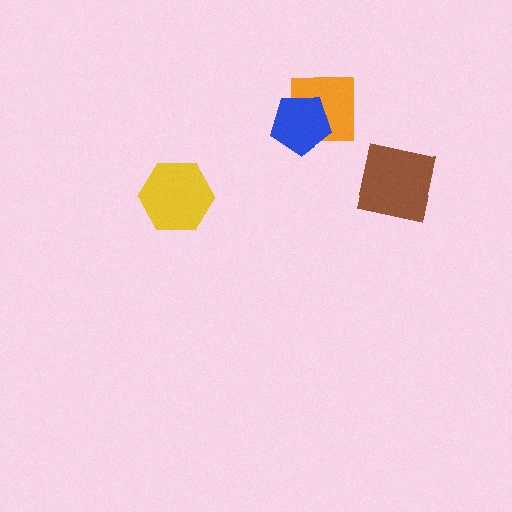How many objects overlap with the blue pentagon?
1 object overlaps with the blue pentagon.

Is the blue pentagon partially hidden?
No, no other shape covers it.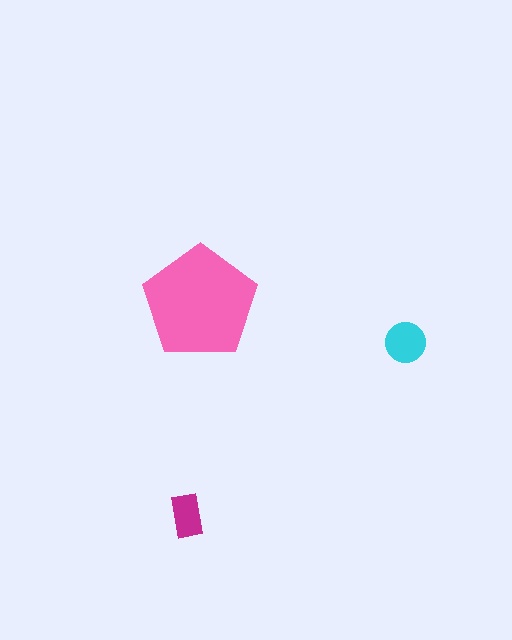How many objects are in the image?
There are 3 objects in the image.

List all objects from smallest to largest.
The magenta rectangle, the cyan circle, the pink pentagon.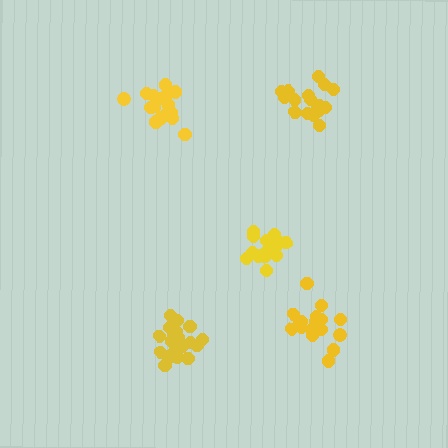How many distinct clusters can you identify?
There are 5 distinct clusters.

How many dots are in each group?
Group 1: 19 dots, Group 2: 21 dots, Group 3: 19 dots, Group 4: 17 dots, Group 5: 17 dots (93 total).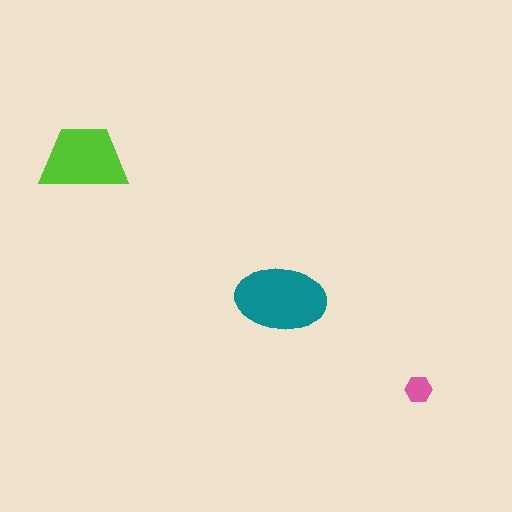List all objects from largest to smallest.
The teal ellipse, the lime trapezoid, the pink hexagon.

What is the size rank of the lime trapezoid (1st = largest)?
2nd.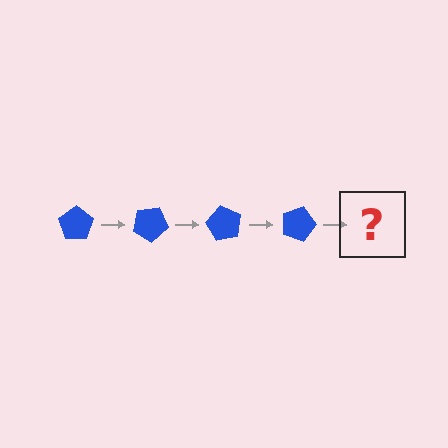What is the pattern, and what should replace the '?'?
The pattern is that the pentagon rotates 30 degrees each step. The '?' should be a blue pentagon rotated 120 degrees.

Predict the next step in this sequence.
The next step is a blue pentagon rotated 120 degrees.